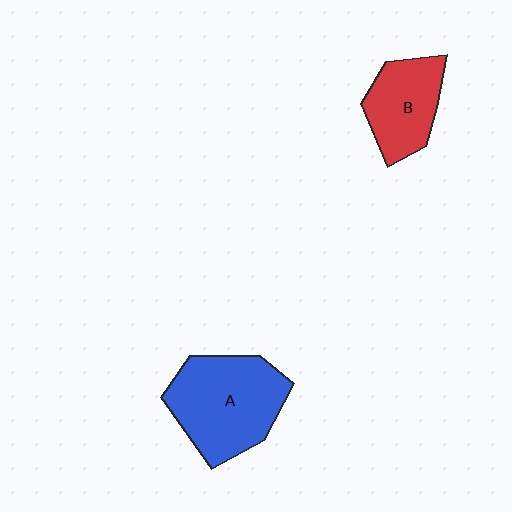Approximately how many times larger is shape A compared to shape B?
Approximately 1.6 times.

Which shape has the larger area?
Shape A (blue).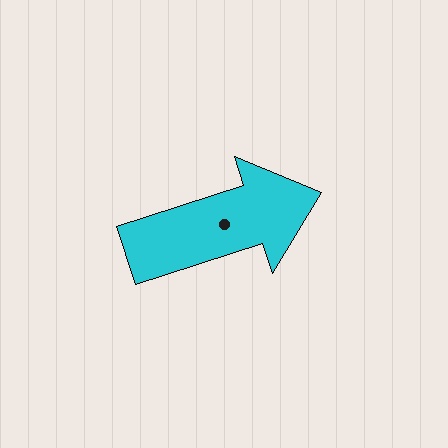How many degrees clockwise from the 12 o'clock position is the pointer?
Approximately 72 degrees.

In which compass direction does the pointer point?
East.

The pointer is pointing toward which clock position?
Roughly 2 o'clock.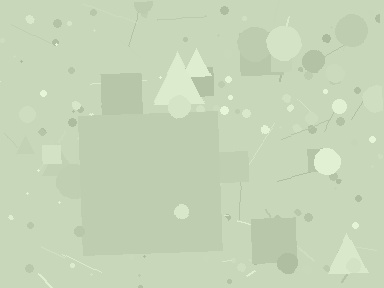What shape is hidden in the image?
A square is hidden in the image.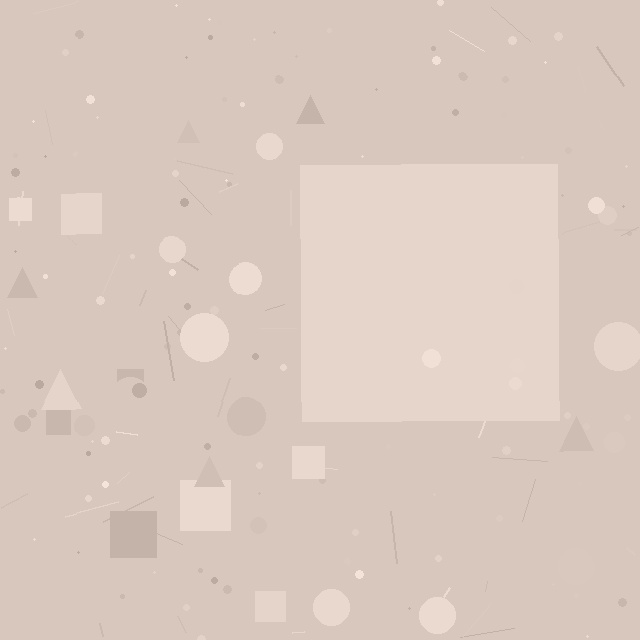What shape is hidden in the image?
A square is hidden in the image.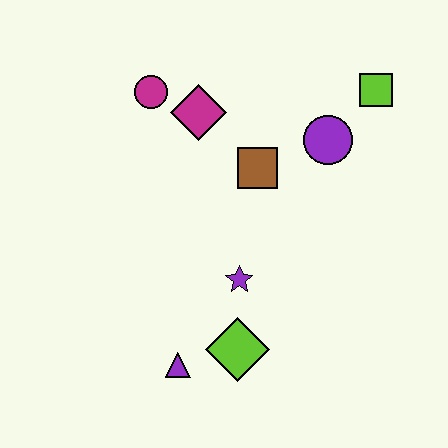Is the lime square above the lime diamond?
Yes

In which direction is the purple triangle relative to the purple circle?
The purple triangle is below the purple circle.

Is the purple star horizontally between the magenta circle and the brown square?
Yes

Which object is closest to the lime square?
The purple circle is closest to the lime square.